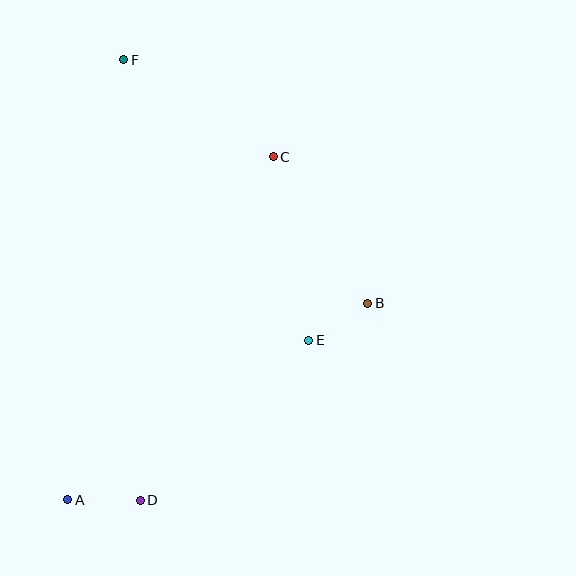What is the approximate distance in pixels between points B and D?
The distance between B and D is approximately 301 pixels.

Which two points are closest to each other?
Points B and E are closest to each other.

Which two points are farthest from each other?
Points A and F are farthest from each other.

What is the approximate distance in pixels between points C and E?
The distance between C and E is approximately 187 pixels.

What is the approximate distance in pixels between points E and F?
The distance between E and F is approximately 336 pixels.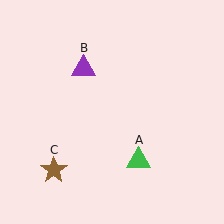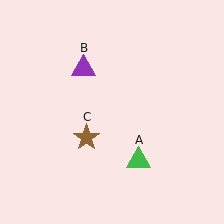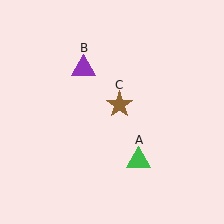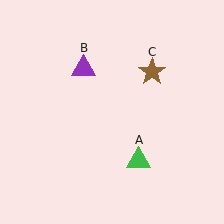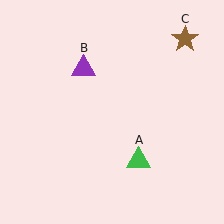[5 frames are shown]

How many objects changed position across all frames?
1 object changed position: brown star (object C).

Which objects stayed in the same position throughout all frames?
Green triangle (object A) and purple triangle (object B) remained stationary.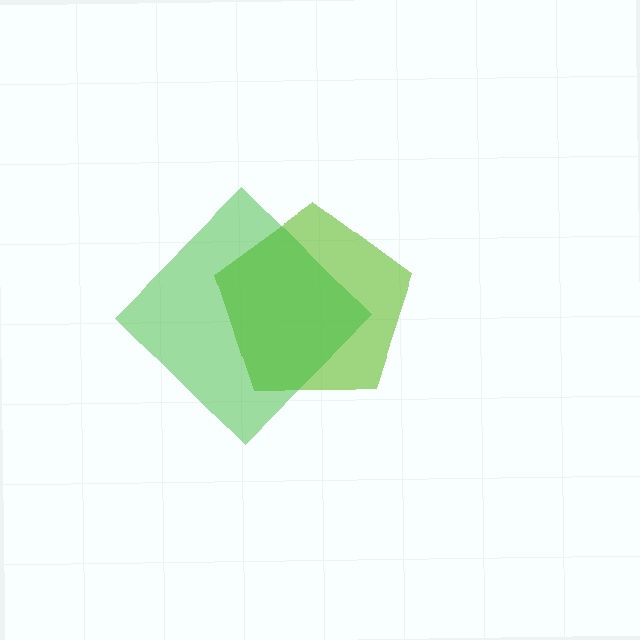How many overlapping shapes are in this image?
There are 2 overlapping shapes in the image.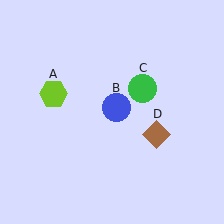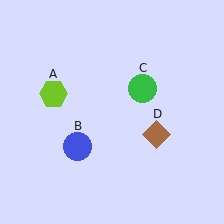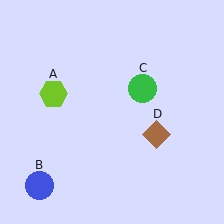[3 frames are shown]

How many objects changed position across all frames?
1 object changed position: blue circle (object B).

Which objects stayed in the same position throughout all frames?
Lime hexagon (object A) and green circle (object C) and brown diamond (object D) remained stationary.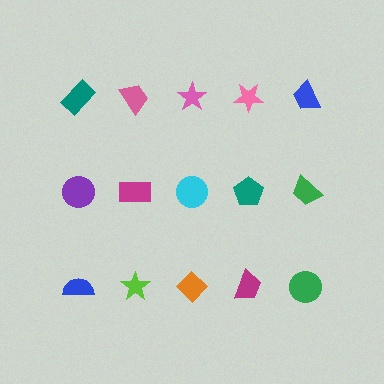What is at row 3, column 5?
A green circle.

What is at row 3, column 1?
A blue semicircle.